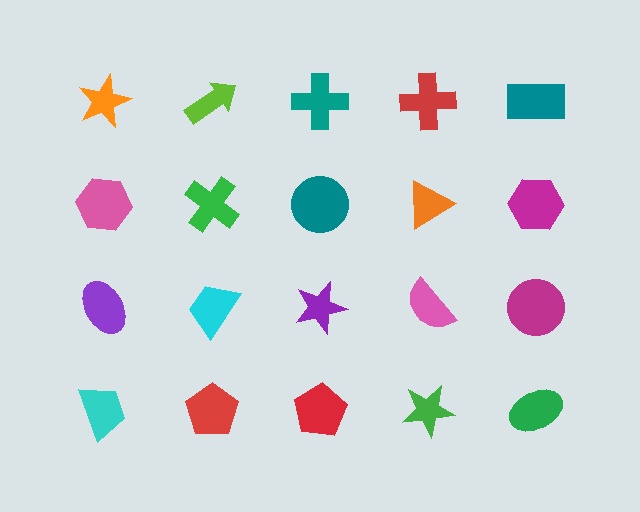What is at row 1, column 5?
A teal rectangle.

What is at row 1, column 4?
A red cross.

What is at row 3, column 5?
A magenta circle.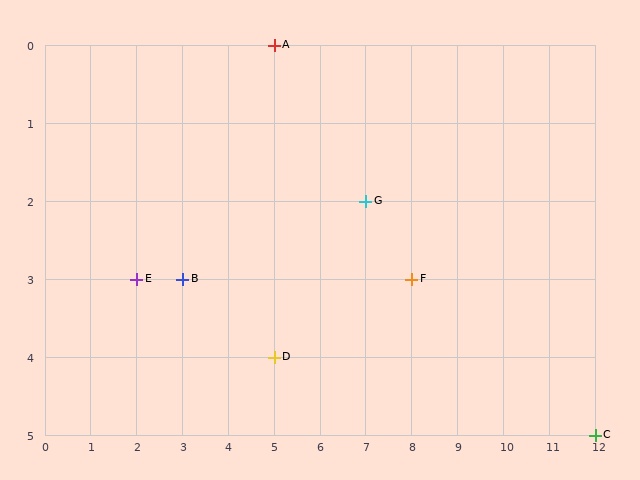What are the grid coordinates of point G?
Point G is at grid coordinates (7, 2).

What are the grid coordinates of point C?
Point C is at grid coordinates (12, 5).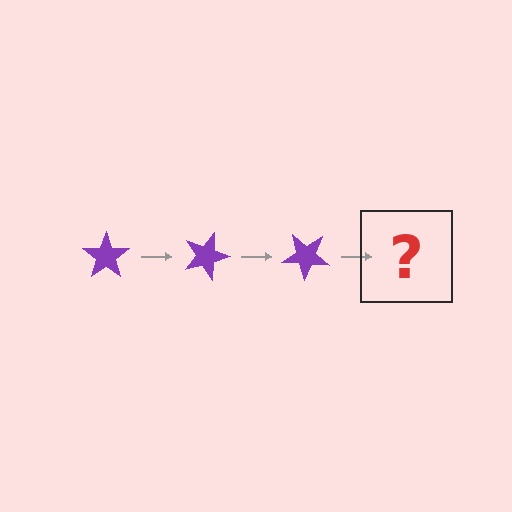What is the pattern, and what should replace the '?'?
The pattern is that the star rotates 20 degrees each step. The '?' should be a purple star rotated 60 degrees.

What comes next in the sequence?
The next element should be a purple star rotated 60 degrees.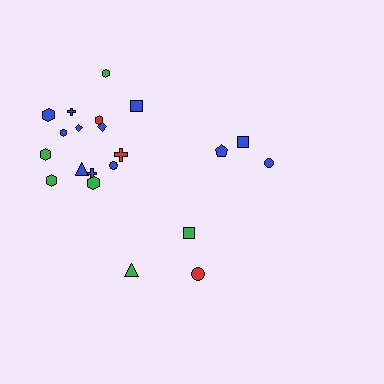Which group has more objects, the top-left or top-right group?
The top-left group.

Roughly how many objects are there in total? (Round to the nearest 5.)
Roughly 20 objects in total.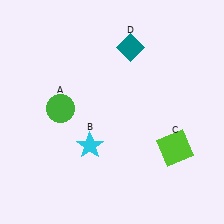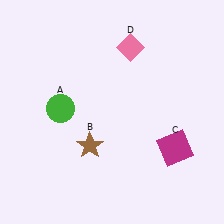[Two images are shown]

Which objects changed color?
B changed from cyan to brown. C changed from lime to magenta. D changed from teal to pink.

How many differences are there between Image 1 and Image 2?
There are 3 differences between the two images.